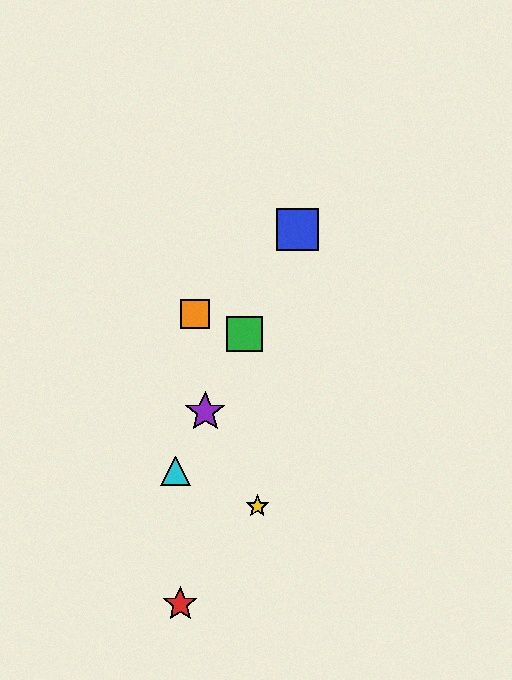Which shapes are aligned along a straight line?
The blue square, the green square, the purple star, the cyan triangle are aligned along a straight line.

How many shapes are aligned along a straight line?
4 shapes (the blue square, the green square, the purple star, the cyan triangle) are aligned along a straight line.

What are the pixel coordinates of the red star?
The red star is at (180, 604).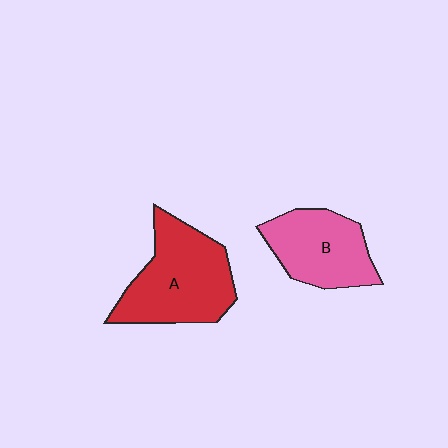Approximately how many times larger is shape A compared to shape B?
Approximately 1.3 times.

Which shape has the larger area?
Shape A (red).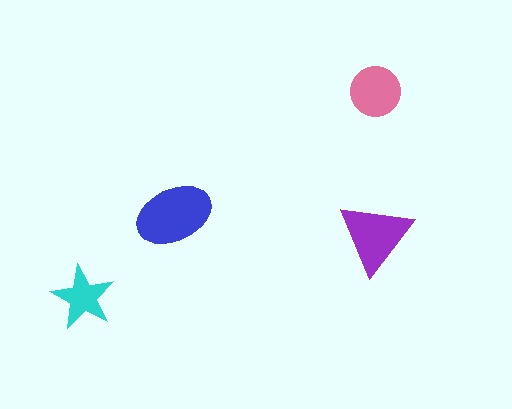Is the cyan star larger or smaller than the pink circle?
Smaller.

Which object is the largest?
The blue ellipse.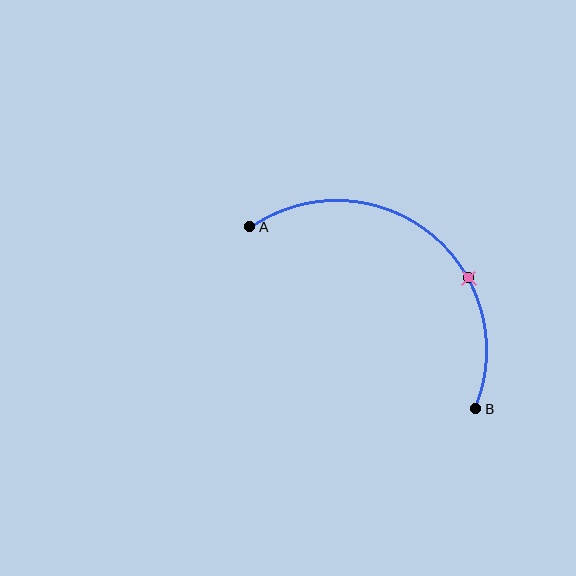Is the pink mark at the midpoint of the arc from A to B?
No. The pink mark lies on the arc but is closer to endpoint B. The arc midpoint would be at the point on the curve equidistant along the arc from both A and B.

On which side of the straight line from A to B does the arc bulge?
The arc bulges above and to the right of the straight line connecting A and B.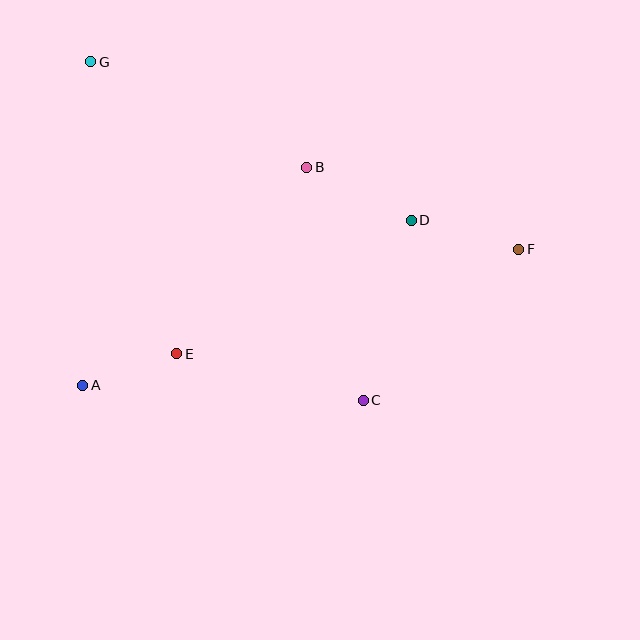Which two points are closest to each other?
Points A and E are closest to each other.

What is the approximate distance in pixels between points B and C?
The distance between B and C is approximately 240 pixels.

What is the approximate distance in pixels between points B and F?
The distance between B and F is approximately 227 pixels.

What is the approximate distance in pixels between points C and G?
The distance between C and G is approximately 434 pixels.